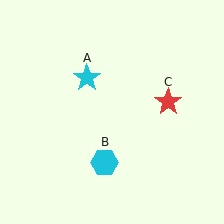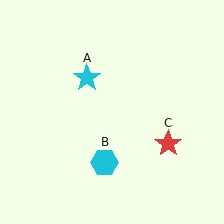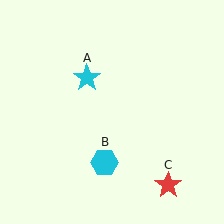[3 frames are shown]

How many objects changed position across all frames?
1 object changed position: red star (object C).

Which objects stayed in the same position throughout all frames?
Cyan star (object A) and cyan hexagon (object B) remained stationary.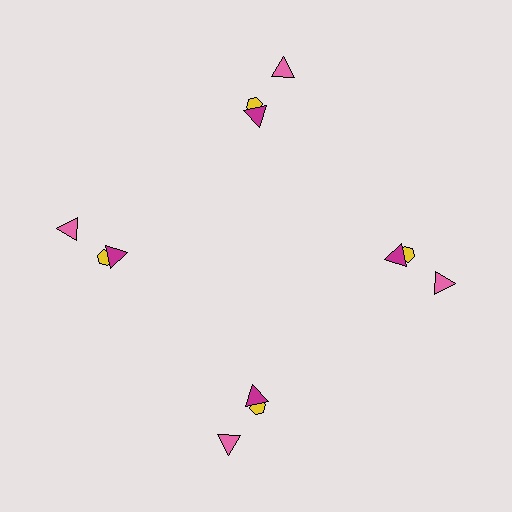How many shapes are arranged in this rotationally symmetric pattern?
There are 12 shapes, arranged in 4 groups of 3.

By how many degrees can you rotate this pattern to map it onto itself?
The pattern maps onto itself every 90 degrees of rotation.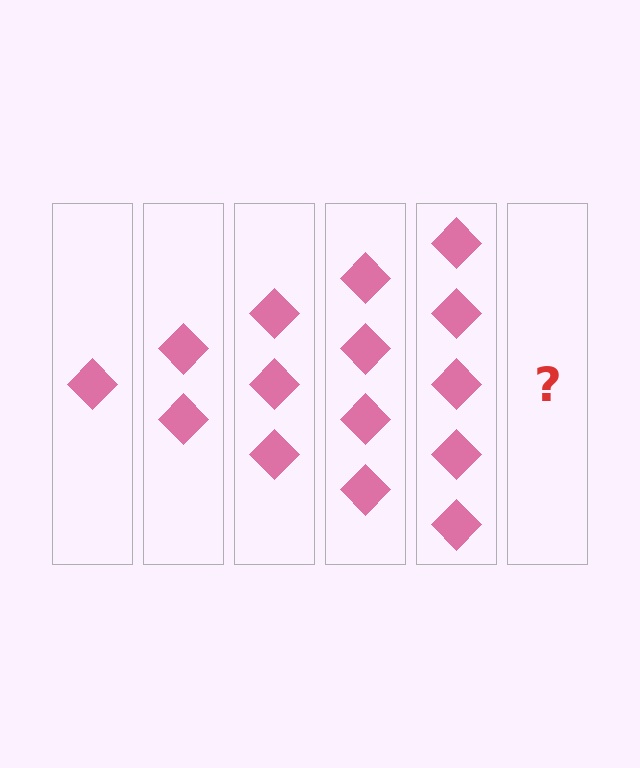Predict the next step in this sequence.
The next step is 6 diamonds.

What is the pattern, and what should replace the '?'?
The pattern is that each step adds one more diamond. The '?' should be 6 diamonds.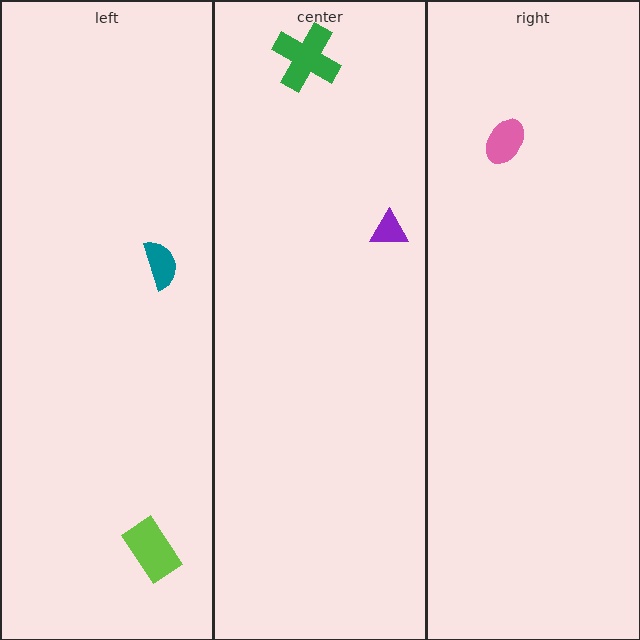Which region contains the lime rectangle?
The left region.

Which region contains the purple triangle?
The center region.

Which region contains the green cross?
The center region.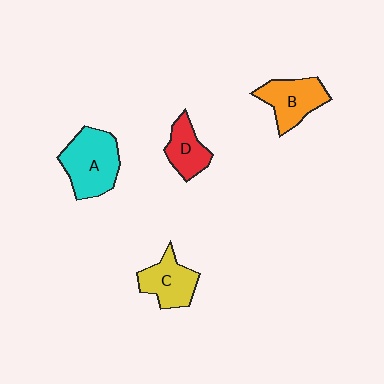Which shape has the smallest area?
Shape D (red).